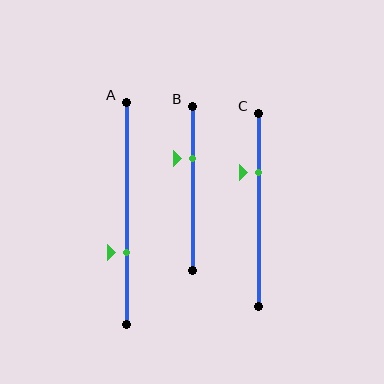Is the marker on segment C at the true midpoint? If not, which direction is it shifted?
No, the marker on segment C is shifted upward by about 19% of the segment length.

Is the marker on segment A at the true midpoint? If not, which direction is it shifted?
No, the marker on segment A is shifted downward by about 18% of the segment length.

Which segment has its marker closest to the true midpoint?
Segment A has its marker closest to the true midpoint.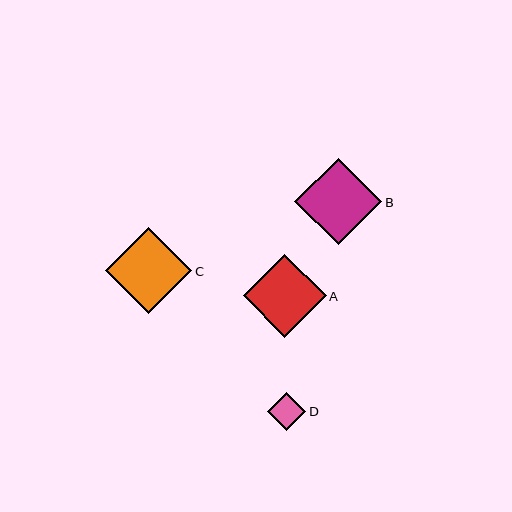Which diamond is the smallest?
Diamond D is the smallest with a size of approximately 39 pixels.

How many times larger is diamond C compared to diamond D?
Diamond C is approximately 2.2 times the size of diamond D.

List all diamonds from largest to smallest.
From largest to smallest: B, C, A, D.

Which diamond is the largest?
Diamond B is the largest with a size of approximately 87 pixels.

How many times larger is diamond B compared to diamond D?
Diamond B is approximately 2.2 times the size of diamond D.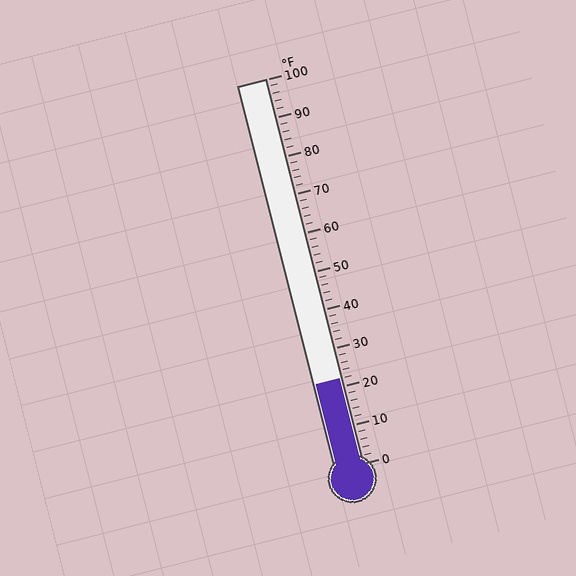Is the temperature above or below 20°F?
The temperature is above 20°F.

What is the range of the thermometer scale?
The thermometer scale ranges from 0°F to 100°F.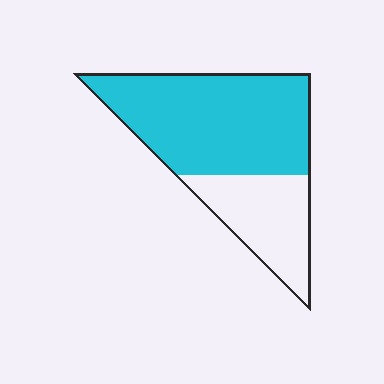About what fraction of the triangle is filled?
About two thirds (2/3).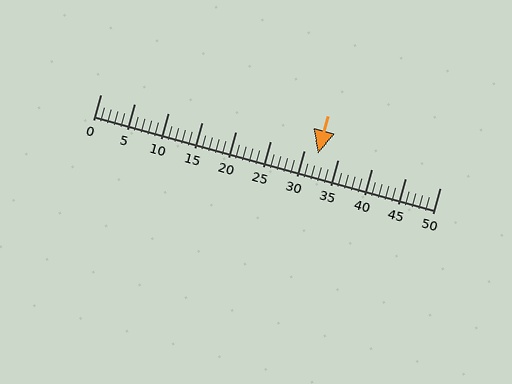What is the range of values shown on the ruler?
The ruler shows values from 0 to 50.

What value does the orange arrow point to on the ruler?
The orange arrow points to approximately 32.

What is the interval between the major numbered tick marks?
The major tick marks are spaced 5 units apart.